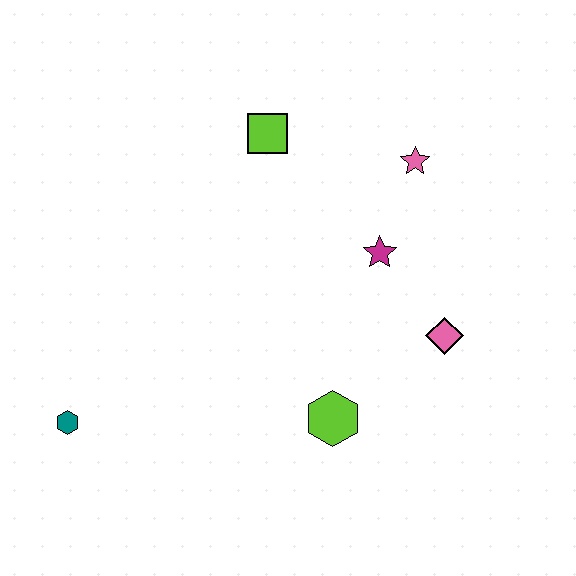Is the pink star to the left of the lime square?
No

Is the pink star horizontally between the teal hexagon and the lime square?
No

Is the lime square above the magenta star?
Yes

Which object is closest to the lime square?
The pink star is closest to the lime square.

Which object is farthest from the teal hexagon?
The pink star is farthest from the teal hexagon.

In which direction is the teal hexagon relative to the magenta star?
The teal hexagon is to the left of the magenta star.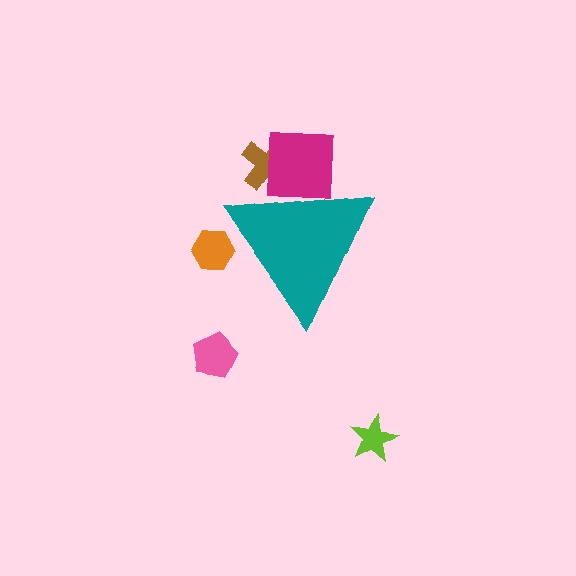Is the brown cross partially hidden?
Yes, the brown cross is partially hidden behind the teal triangle.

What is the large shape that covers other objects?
A teal triangle.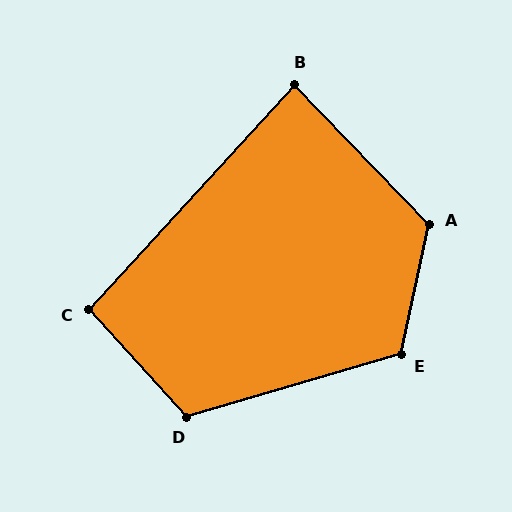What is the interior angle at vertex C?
Approximately 95 degrees (obtuse).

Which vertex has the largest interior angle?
A, at approximately 124 degrees.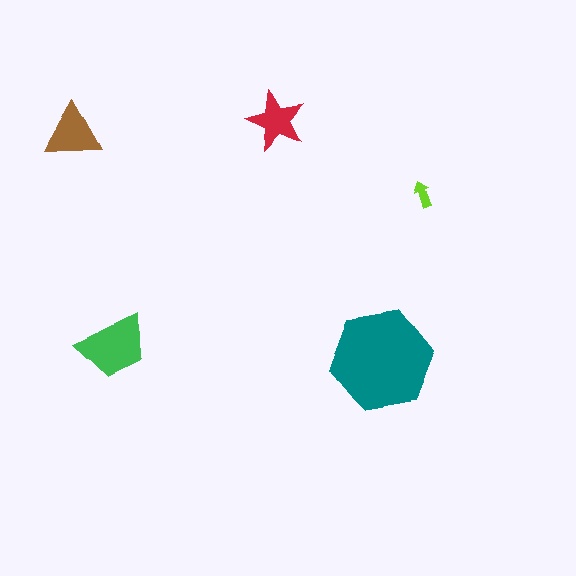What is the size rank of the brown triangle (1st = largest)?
3rd.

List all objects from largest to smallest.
The teal hexagon, the green trapezoid, the brown triangle, the red star, the lime arrow.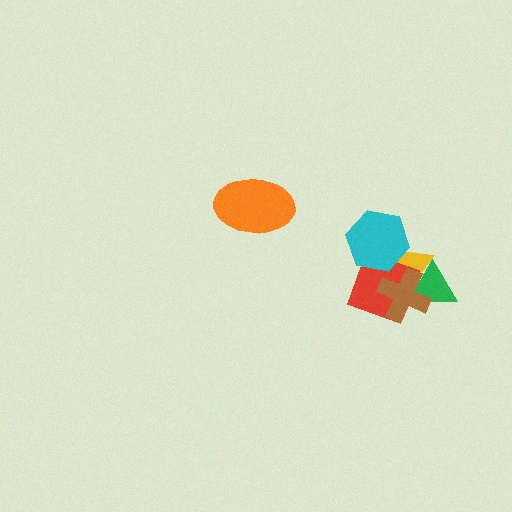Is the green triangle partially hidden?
Yes, it is partially covered by another shape.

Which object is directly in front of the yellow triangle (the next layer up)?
The green triangle is directly in front of the yellow triangle.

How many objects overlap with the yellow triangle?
4 objects overlap with the yellow triangle.